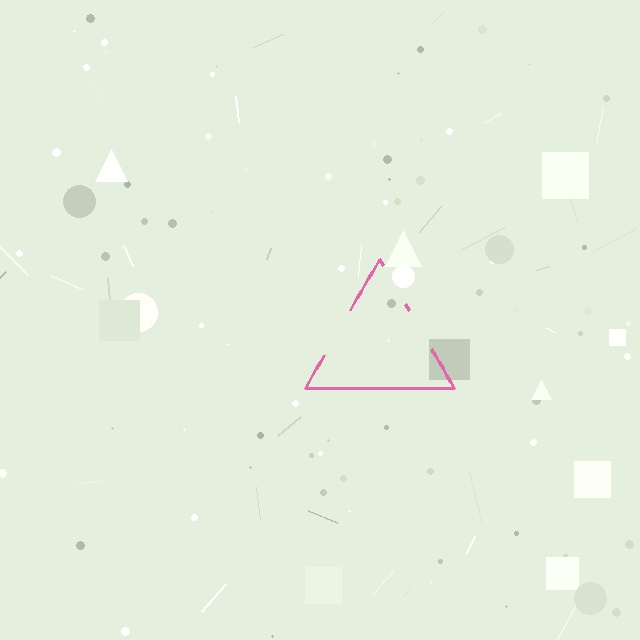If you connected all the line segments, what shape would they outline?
They would outline a triangle.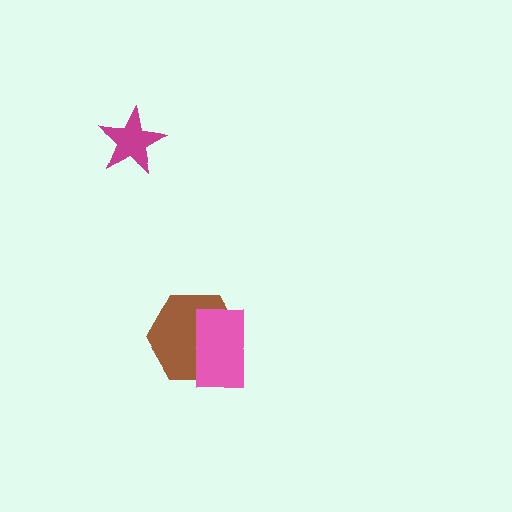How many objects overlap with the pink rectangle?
1 object overlaps with the pink rectangle.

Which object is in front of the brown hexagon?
The pink rectangle is in front of the brown hexagon.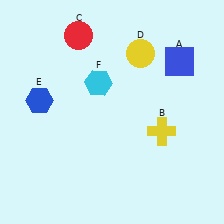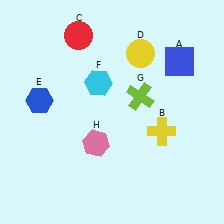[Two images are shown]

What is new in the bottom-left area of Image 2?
A pink hexagon (H) was added in the bottom-left area of Image 2.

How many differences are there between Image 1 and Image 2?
There are 2 differences between the two images.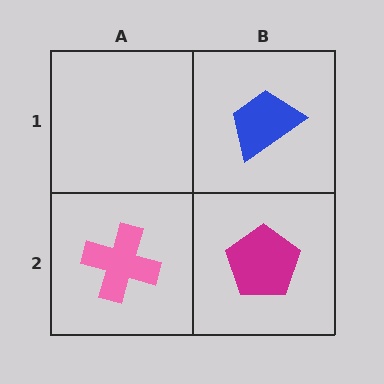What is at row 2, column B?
A magenta pentagon.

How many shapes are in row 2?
2 shapes.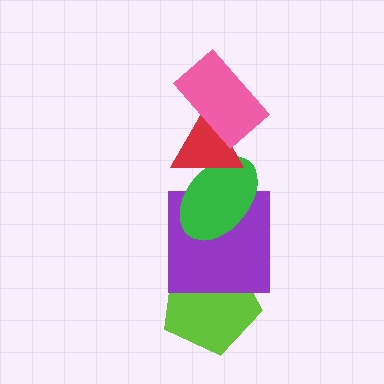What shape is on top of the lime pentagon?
The purple square is on top of the lime pentagon.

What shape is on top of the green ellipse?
The red triangle is on top of the green ellipse.